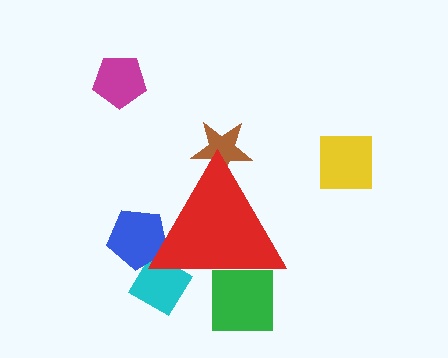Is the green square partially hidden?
Yes, the green square is partially hidden behind the red triangle.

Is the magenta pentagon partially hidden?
No, the magenta pentagon is fully visible.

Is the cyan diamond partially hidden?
Yes, the cyan diamond is partially hidden behind the red triangle.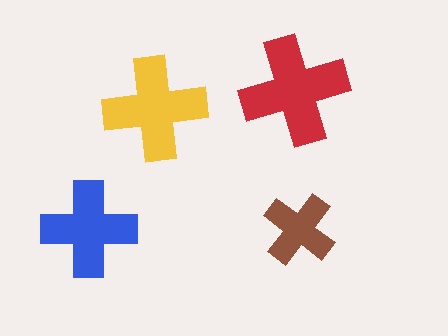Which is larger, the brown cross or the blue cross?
The blue one.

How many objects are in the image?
There are 4 objects in the image.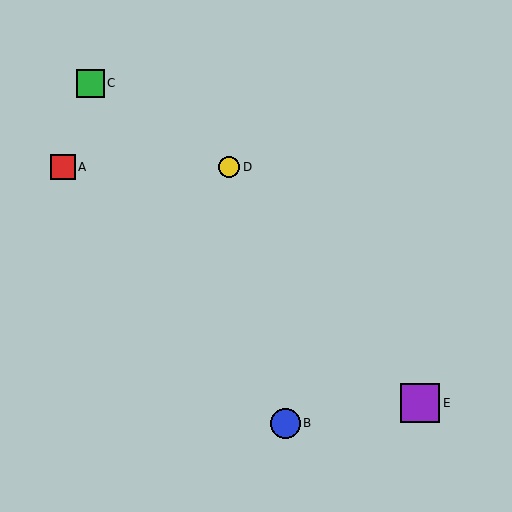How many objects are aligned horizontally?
2 objects (A, D) are aligned horizontally.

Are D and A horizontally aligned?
Yes, both are at y≈167.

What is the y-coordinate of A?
Object A is at y≈167.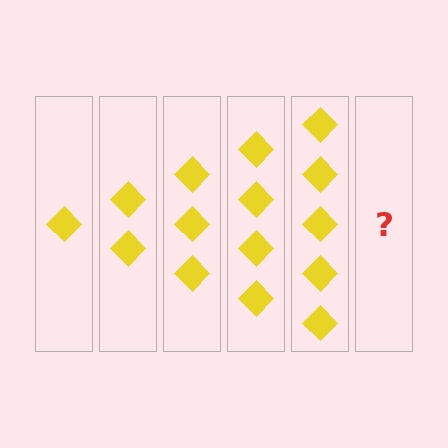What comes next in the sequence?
The next element should be 6 diamonds.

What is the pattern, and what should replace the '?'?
The pattern is that each step adds one more diamond. The '?' should be 6 diamonds.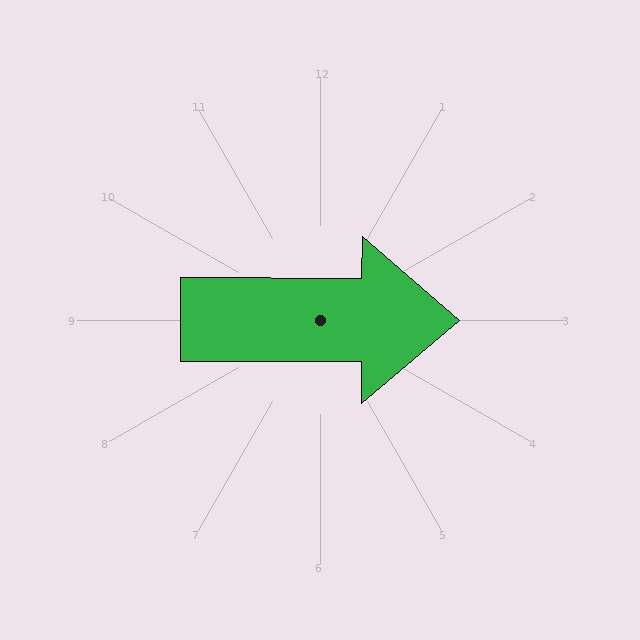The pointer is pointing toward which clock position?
Roughly 3 o'clock.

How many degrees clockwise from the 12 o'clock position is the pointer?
Approximately 90 degrees.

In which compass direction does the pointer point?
East.